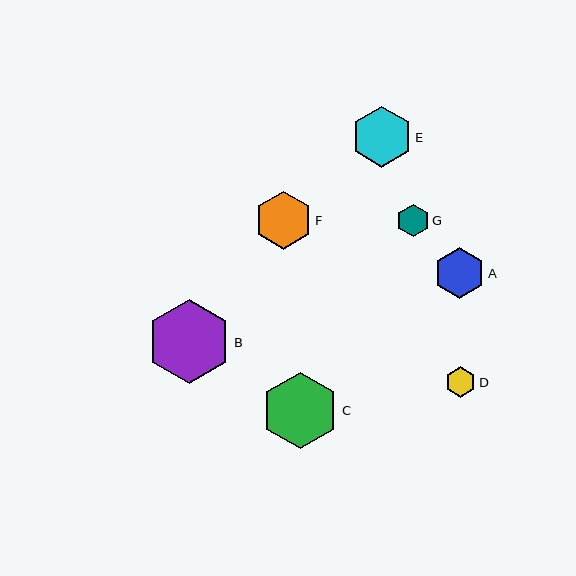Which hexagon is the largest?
Hexagon B is the largest with a size of approximately 84 pixels.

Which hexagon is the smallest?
Hexagon D is the smallest with a size of approximately 31 pixels.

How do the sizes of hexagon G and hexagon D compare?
Hexagon G and hexagon D are approximately the same size.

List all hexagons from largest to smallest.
From largest to smallest: B, C, E, F, A, G, D.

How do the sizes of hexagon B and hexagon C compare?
Hexagon B and hexagon C are approximately the same size.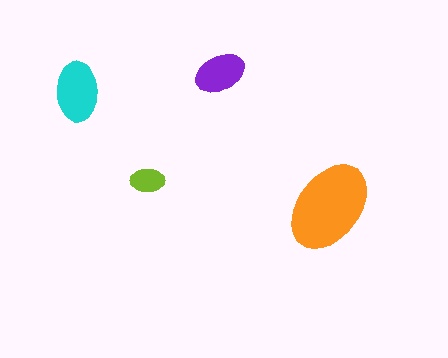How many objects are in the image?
There are 4 objects in the image.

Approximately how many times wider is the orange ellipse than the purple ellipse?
About 2 times wider.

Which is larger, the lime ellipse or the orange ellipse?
The orange one.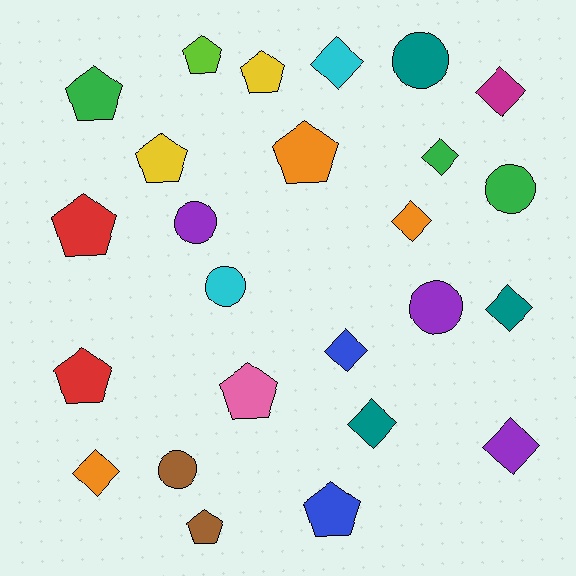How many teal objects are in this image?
There are 3 teal objects.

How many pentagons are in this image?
There are 10 pentagons.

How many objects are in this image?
There are 25 objects.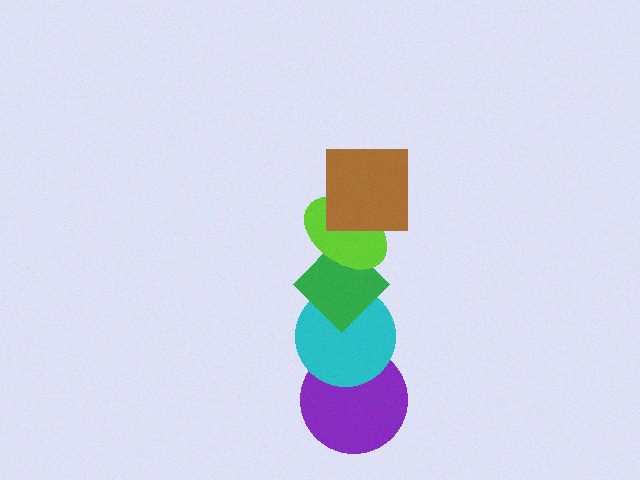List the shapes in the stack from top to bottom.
From top to bottom: the brown square, the lime ellipse, the green diamond, the cyan circle, the purple circle.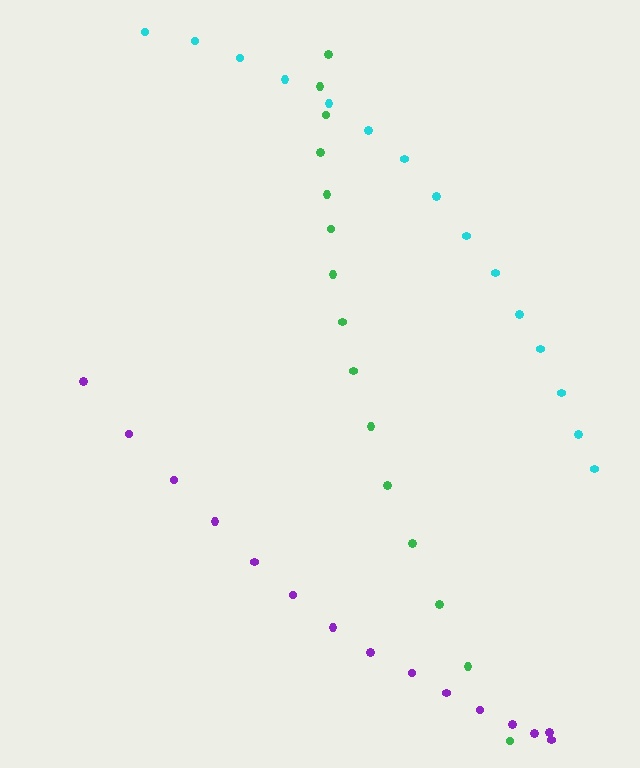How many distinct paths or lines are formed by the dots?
There are 3 distinct paths.